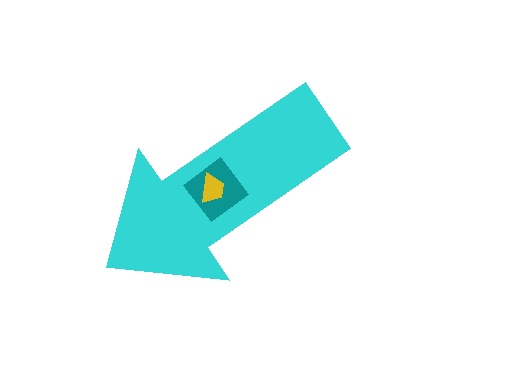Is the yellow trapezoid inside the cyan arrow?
Yes.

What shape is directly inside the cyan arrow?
The teal diamond.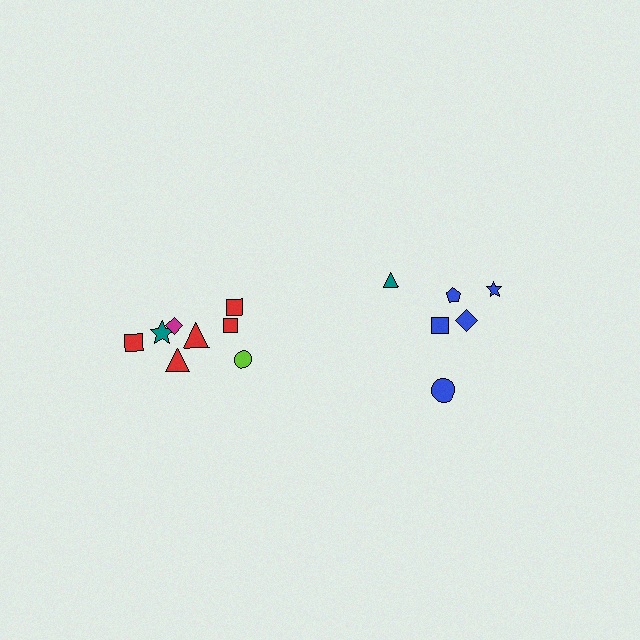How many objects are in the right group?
There are 6 objects.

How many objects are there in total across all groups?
There are 14 objects.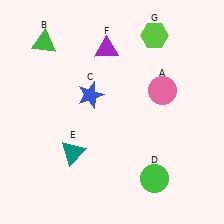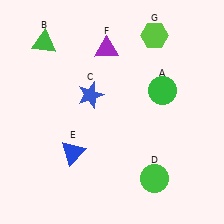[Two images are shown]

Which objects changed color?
A changed from pink to green. E changed from teal to blue.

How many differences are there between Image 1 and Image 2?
There are 2 differences between the two images.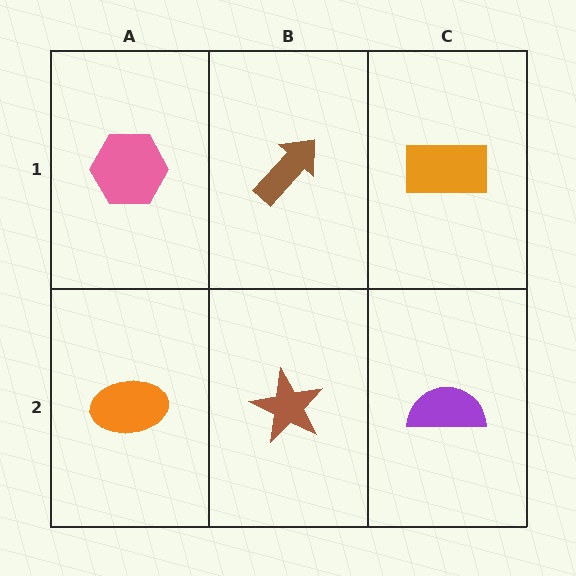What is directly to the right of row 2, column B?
A purple semicircle.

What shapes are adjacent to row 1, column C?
A purple semicircle (row 2, column C), a brown arrow (row 1, column B).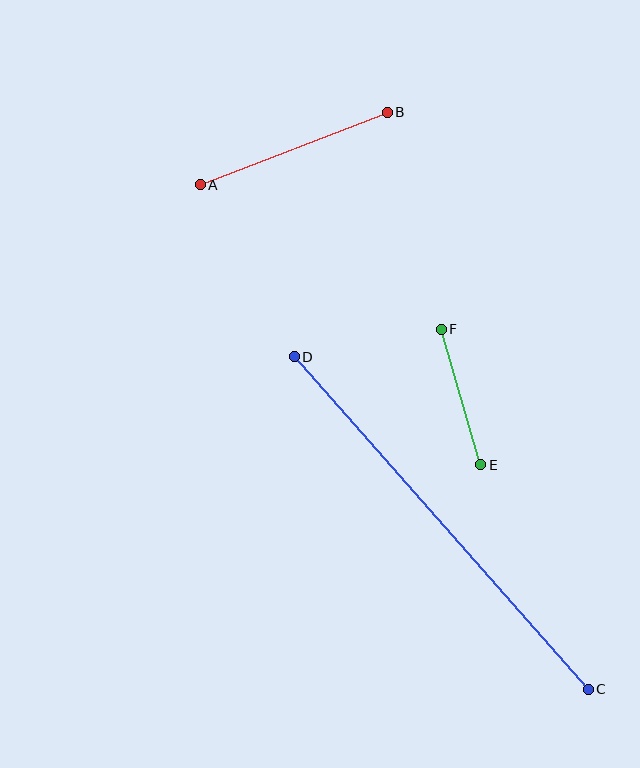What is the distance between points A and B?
The distance is approximately 201 pixels.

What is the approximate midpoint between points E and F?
The midpoint is at approximately (461, 397) pixels.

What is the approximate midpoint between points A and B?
The midpoint is at approximately (294, 149) pixels.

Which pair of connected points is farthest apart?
Points C and D are farthest apart.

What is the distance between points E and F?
The distance is approximately 141 pixels.